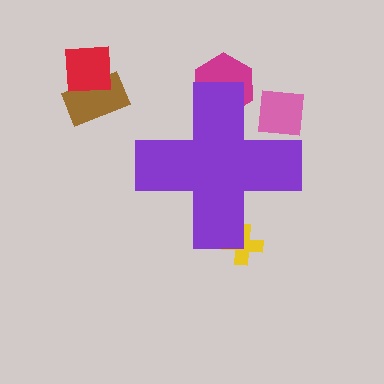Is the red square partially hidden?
No, the red square is fully visible.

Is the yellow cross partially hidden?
Yes, the yellow cross is partially hidden behind the purple cross.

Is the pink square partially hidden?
Yes, the pink square is partially hidden behind the purple cross.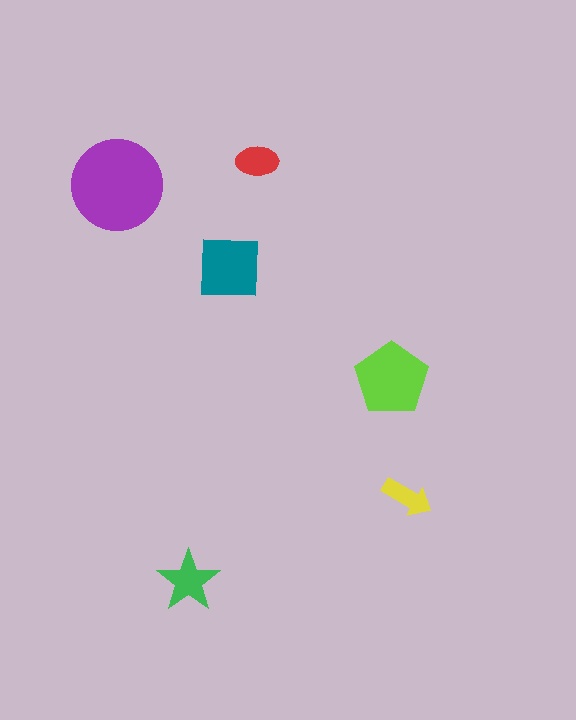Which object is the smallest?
The yellow arrow.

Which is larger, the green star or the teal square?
The teal square.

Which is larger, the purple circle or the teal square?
The purple circle.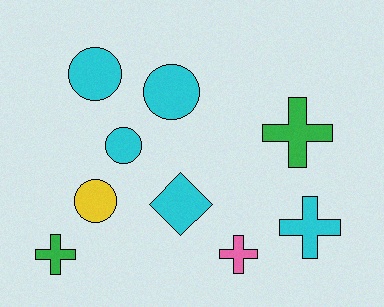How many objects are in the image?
There are 9 objects.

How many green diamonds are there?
There are no green diamonds.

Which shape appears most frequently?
Cross, with 4 objects.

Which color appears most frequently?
Cyan, with 5 objects.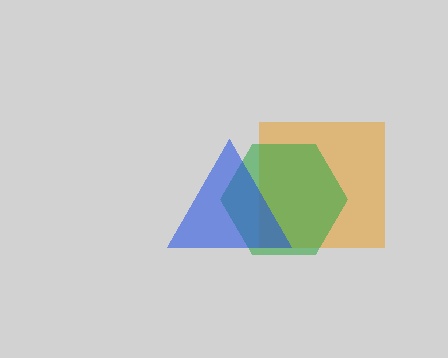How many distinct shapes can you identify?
There are 3 distinct shapes: an orange square, a green hexagon, a blue triangle.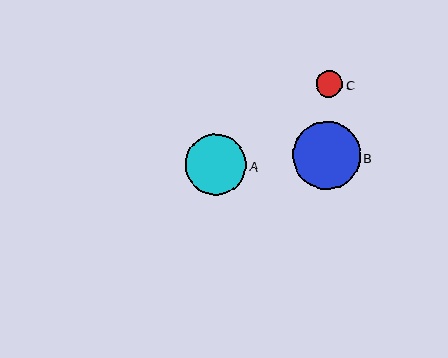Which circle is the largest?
Circle B is the largest with a size of approximately 68 pixels.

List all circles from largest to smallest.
From largest to smallest: B, A, C.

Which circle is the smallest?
Circle C is the smallest with a size of approximately 27 pixels.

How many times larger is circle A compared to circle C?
Circle A is approximately 2.3 times the size of circle C.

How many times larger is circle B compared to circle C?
Circle B is approximately 2.6 times the size of circle C.